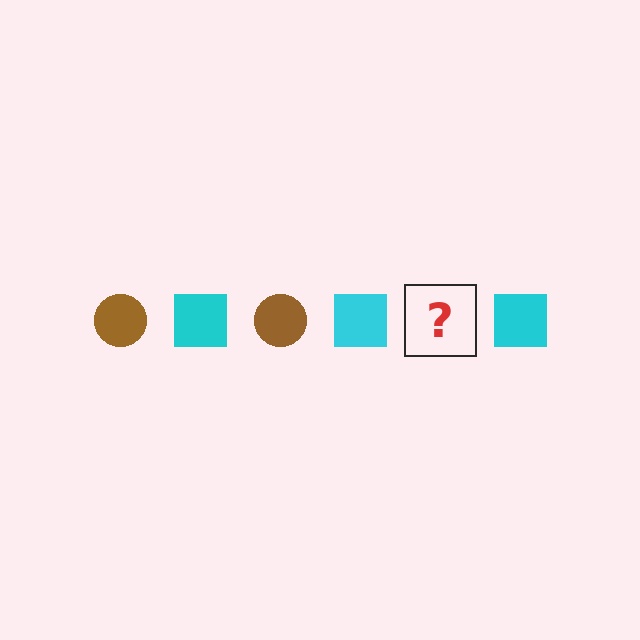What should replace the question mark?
The question mark should be replaced with a brown circle.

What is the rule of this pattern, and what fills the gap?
The rule is that the pattern alternates between brown circle and cyan square. The gap should be filled with a brown circle.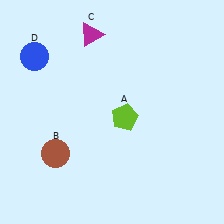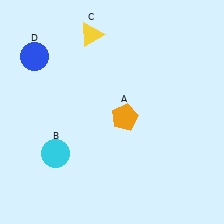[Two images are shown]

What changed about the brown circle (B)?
In Image 1, B is brown. In Image 2, it changed to cyan.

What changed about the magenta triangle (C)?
In Image 1, C is magenta. In Image 2, it changed to yellow.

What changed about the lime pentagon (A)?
In Image 1, A is lime. In Image 2, it changed to orange.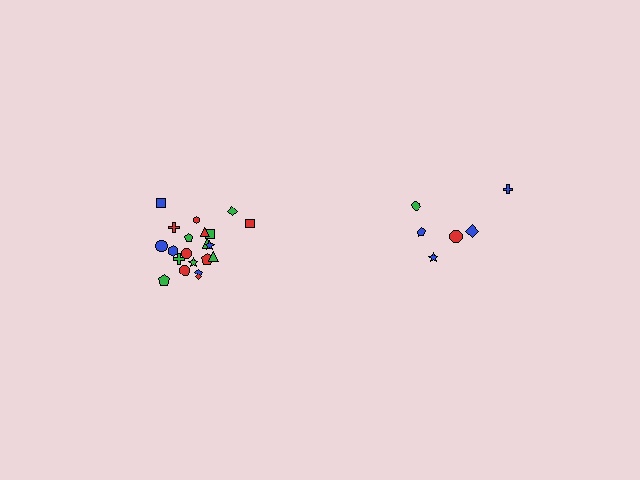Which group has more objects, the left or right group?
The left group.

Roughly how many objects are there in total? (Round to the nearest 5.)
Roughly 30 objects in total.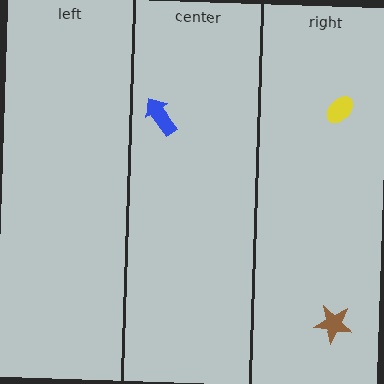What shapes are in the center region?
The blue arrow.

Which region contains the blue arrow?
The center region.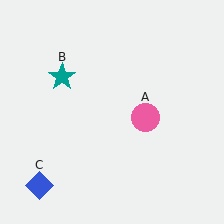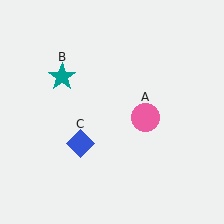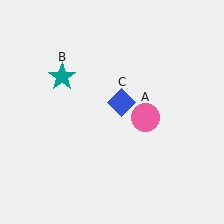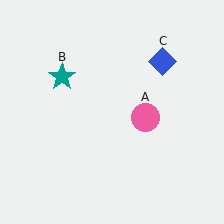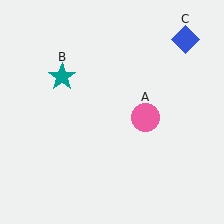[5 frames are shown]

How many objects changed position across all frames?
1 object changed position: blue diamond (object C).